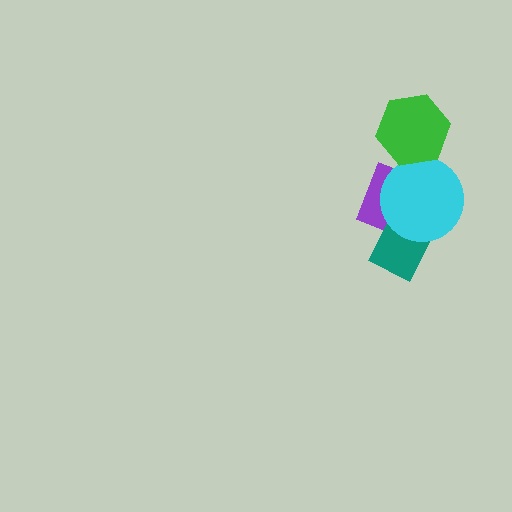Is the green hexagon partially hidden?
No, no other shape covers it.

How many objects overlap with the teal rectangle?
2 objects overlap with the teal rectangle.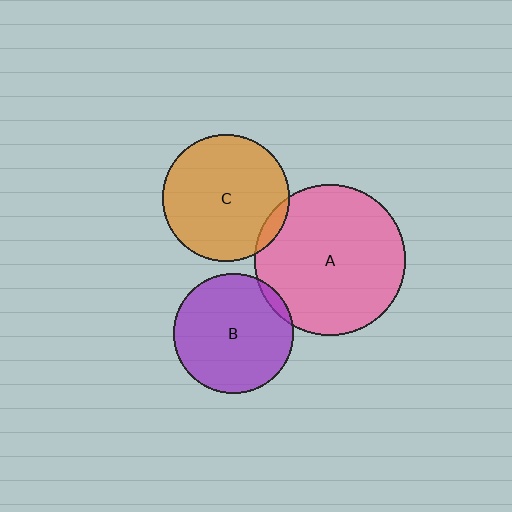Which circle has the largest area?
Circle A (pink).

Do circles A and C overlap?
Yes.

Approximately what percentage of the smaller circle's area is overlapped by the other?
Approximately 5%.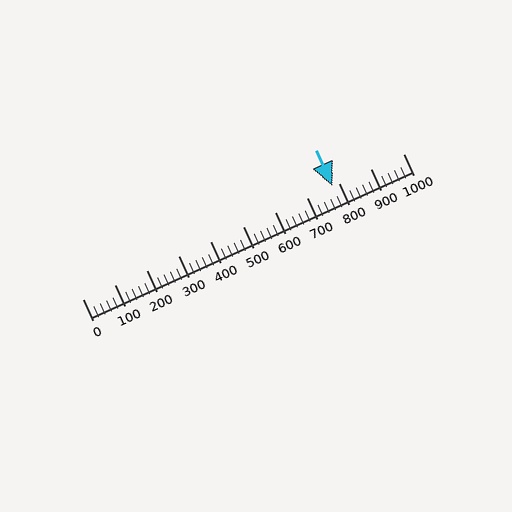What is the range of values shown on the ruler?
The ruler shows values from 0 to 1000.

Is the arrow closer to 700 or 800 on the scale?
The arrow is closer to 800.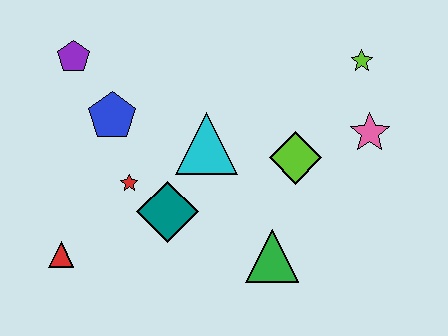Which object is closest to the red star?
The teal diamond is closest to the red star.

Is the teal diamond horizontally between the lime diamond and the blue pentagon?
Yes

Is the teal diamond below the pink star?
Yes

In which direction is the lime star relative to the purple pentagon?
The lime star is to the right of the purple pentagon.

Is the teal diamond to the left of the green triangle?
Yes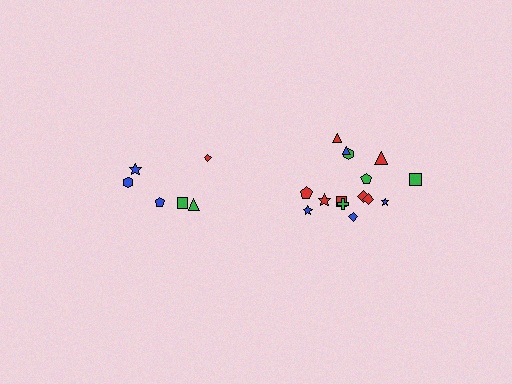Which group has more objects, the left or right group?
The right group.